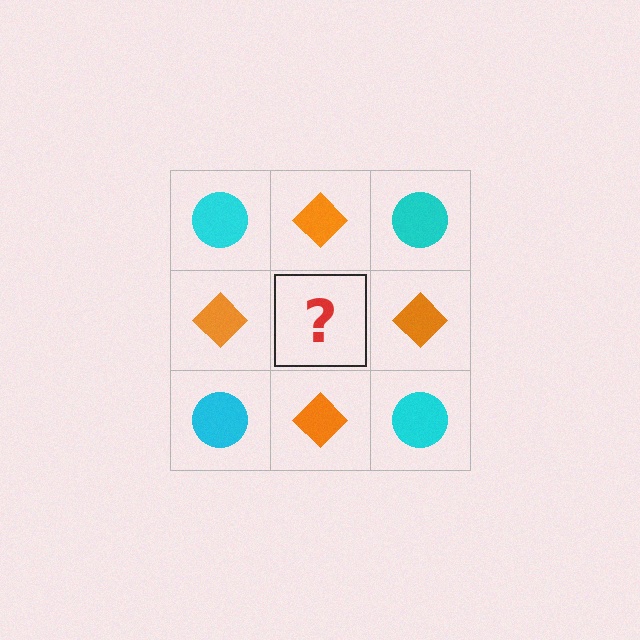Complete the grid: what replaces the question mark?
The question mark should be replaced with a cyan circle.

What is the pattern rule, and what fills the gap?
The rule is that it alternates cyan circle and orange diamond in a checkerboard pattern. The gap should be filled with a cyan circle.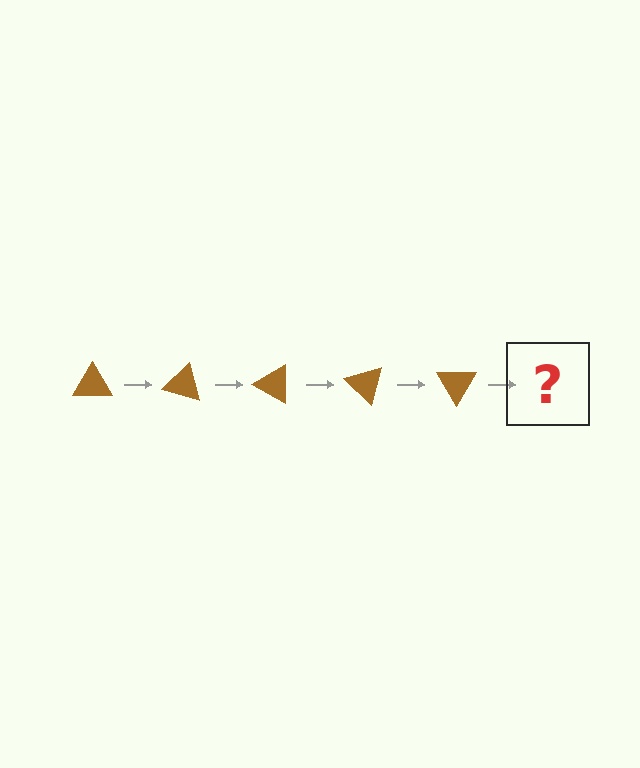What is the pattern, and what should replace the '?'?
The pattern is that the triangle rotates 15 degrees each step. The '?' should be a brown triangle rotated 75 degrees.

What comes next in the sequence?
The next element should be a brown triangle rotated 75 degrees.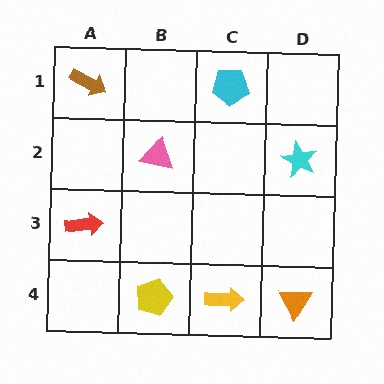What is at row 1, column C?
A cyan pentagon.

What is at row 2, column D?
A cyan star.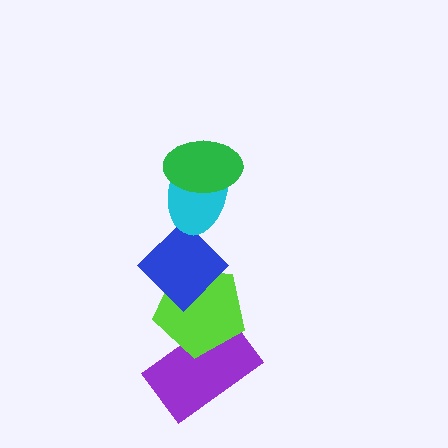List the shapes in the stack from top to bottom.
From top to bottom: the green ellipse, the cyan ellipse, the blue diamond, the lime pentagon, the purple rectangle.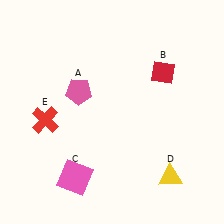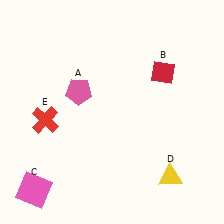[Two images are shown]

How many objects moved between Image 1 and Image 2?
1 object moved between the two images.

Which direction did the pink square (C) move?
The pink square (C) moved left.